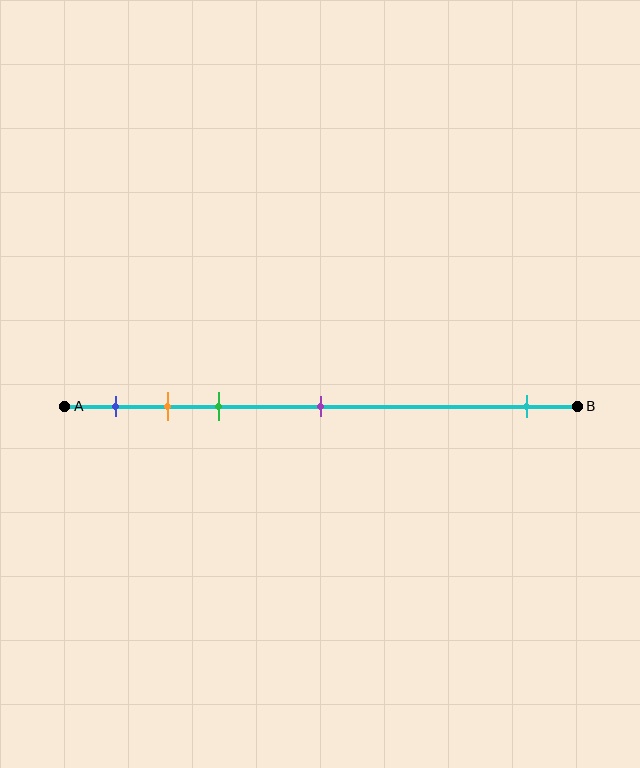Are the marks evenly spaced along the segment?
No, the marks are not evenly spaced.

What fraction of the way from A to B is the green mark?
The green mark is approximately 30% (0.3) of the way from A to B.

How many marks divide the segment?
There are 5 marks dividing the segment.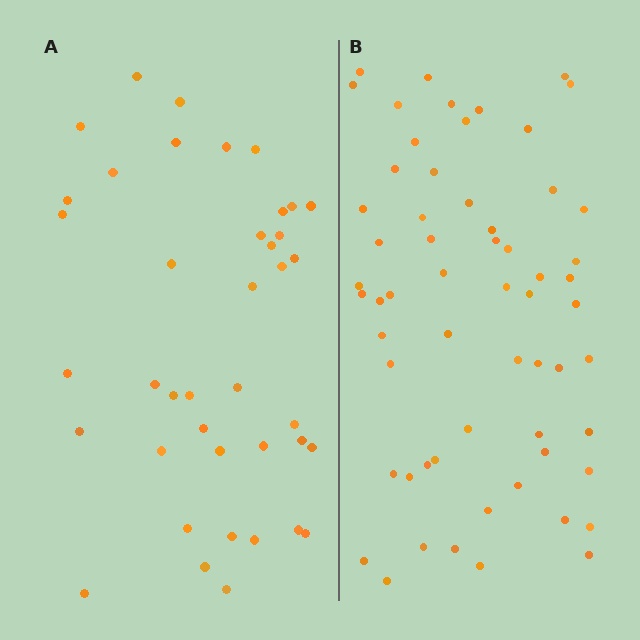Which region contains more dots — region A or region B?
Region B (the right region) has more dots.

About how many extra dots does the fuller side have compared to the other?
Region B has approximately 20 more dots than region A.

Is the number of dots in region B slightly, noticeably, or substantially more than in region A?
Region B has substantially more. The ratio is roughly 1.5 to 1.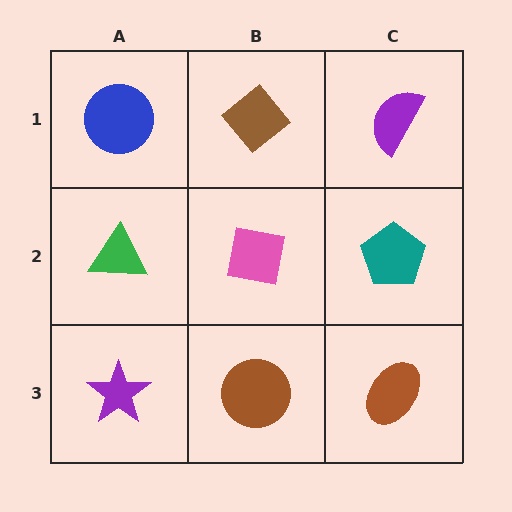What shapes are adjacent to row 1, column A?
A green triangle (row 2, column A), a brown diamond (row 1, column B).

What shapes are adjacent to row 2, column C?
A purple semicircle (row 1, column C), a brown ellipse (row 3, column C), a pink square (row 2, column B).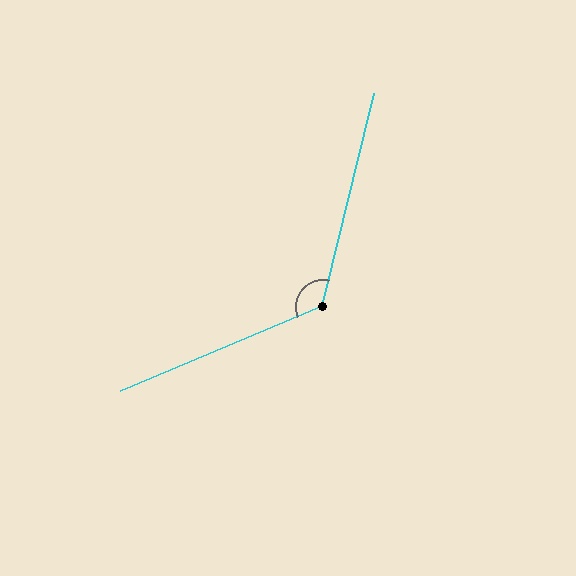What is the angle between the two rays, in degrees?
Approximately 126 degrees.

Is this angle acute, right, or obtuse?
It is obtuse.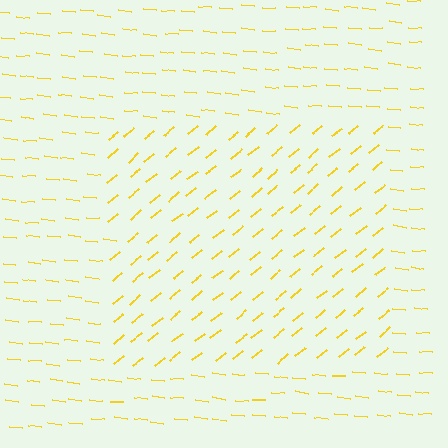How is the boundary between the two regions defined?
The boundary is defined purely by a change in line orientation (approximately 45 degrees difference). All lines are the same color and thickness.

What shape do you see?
I see a rectangle.